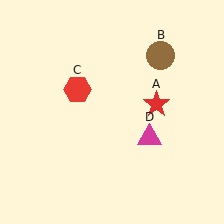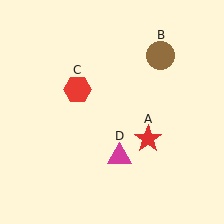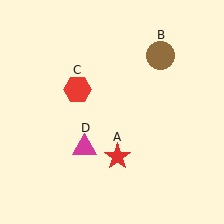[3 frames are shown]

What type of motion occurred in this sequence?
The red star (object A), magenta triangle (object D) rotated clockwise around the center of the scene.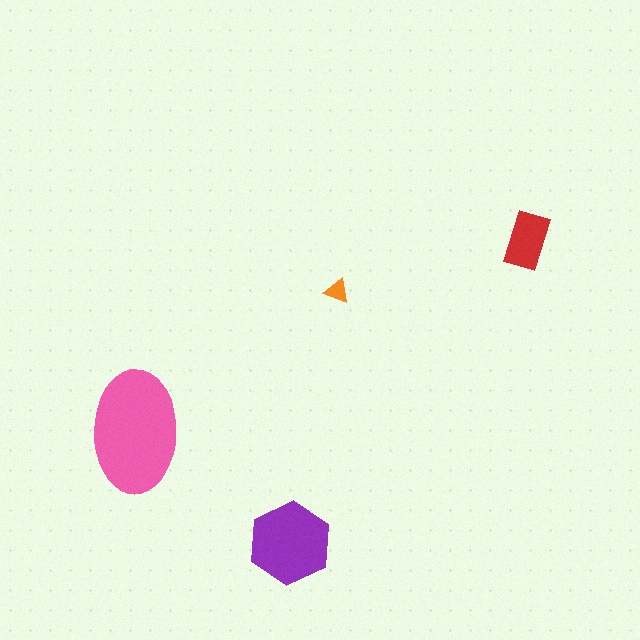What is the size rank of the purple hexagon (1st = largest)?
2nd.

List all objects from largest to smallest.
The pink ellipse, the purple hexagon, the red rectangle, the orange triangle.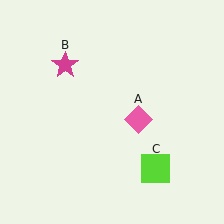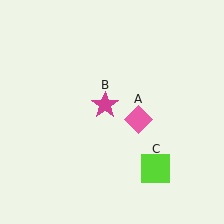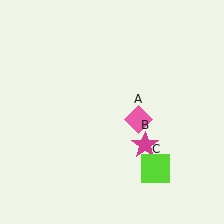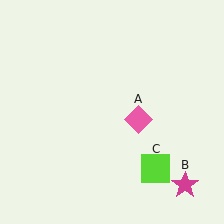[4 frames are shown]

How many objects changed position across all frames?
1 object changed position: magenta star (object B).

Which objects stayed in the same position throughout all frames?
Pink diamond (object A) and lime square (object C) remained stationary.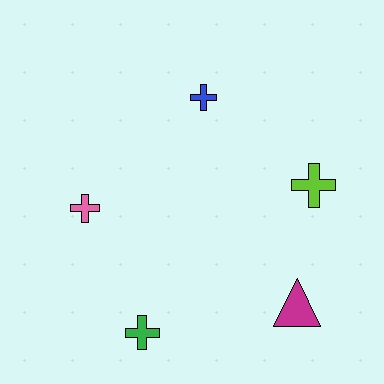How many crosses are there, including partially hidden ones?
There are 4 crosses.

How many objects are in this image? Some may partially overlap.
There are 5 objects.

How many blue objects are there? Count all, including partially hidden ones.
There is 1 blue object.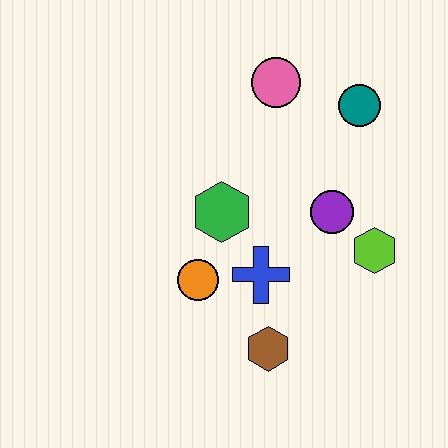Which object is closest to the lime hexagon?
The purple circle is closest to the lime hexagon.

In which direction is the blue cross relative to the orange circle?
The blue cross is to the right of the orange circle.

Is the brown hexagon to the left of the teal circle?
Yes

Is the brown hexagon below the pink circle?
Yes